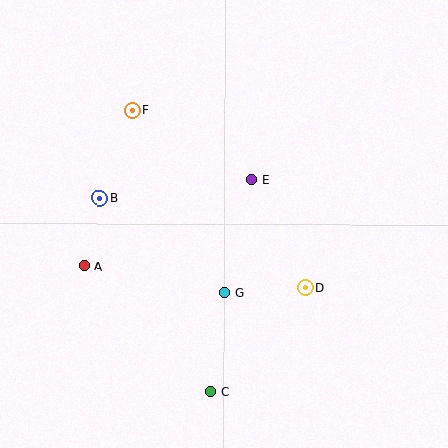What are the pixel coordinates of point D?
Point D is at (305, 288).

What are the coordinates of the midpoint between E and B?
The midpoint between E and B is at (176, 189).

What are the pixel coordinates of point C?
Point C is at (211, 392).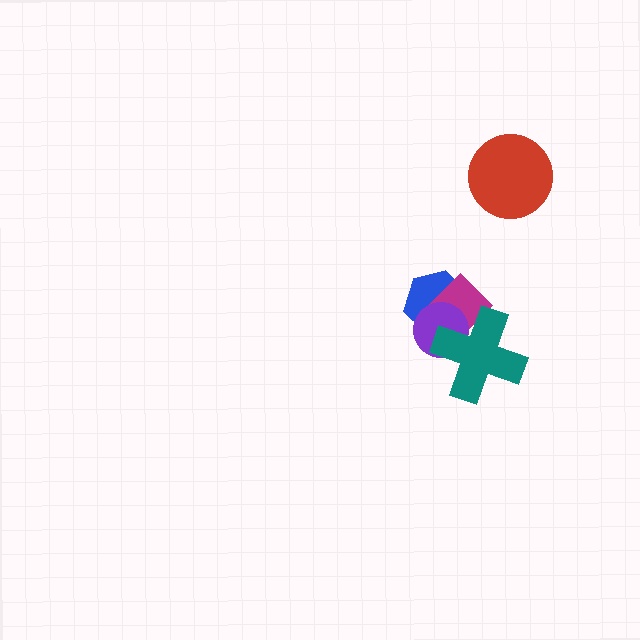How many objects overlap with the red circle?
0 objects overlap with the red circle.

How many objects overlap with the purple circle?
3 objects overlap with the purple circle.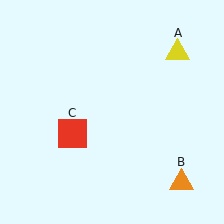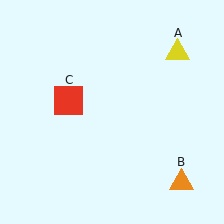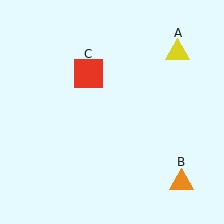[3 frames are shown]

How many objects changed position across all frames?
1 object changed position: red square (object C).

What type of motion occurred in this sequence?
The red square (object C) rotated clockwise around the center of the scene.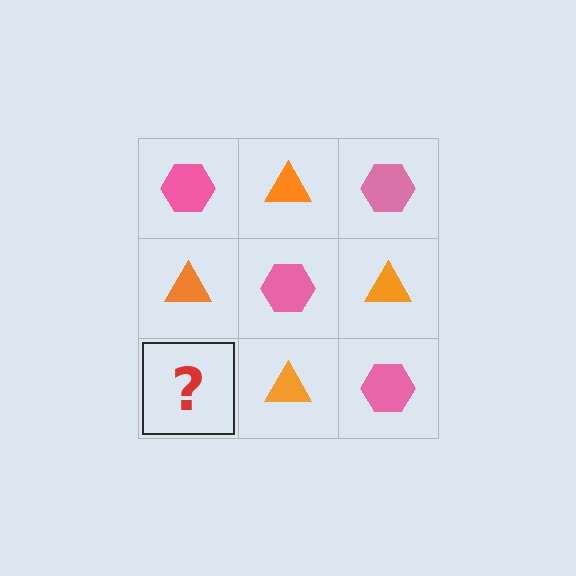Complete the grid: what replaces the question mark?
The question mark should be replaced with a pink hexagon.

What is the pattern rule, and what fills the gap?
The rule is that it alternates pink hexagon and orange triangle in a checkerboard pattern. The gap should be filled with a pink hexagon.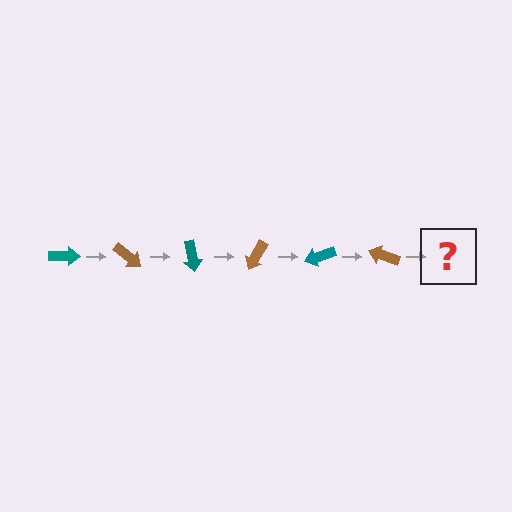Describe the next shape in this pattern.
It should be a teal arrow, rotated 240 degrees from the start.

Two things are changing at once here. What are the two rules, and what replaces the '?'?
The two rules are that it rotates 40 degrees each step and the color cycles through teal and brown. The '?' should be a teal arrow, rotated 240 degrees from the start.